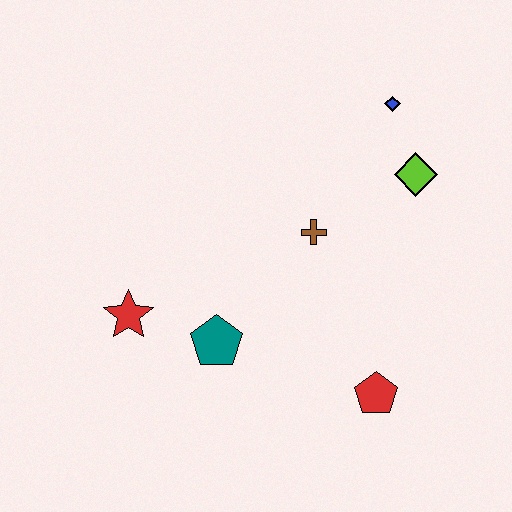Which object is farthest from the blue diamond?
The red star is farthest from the blue diamond.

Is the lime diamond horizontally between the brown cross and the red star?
No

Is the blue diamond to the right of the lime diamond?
No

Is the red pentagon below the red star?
Yes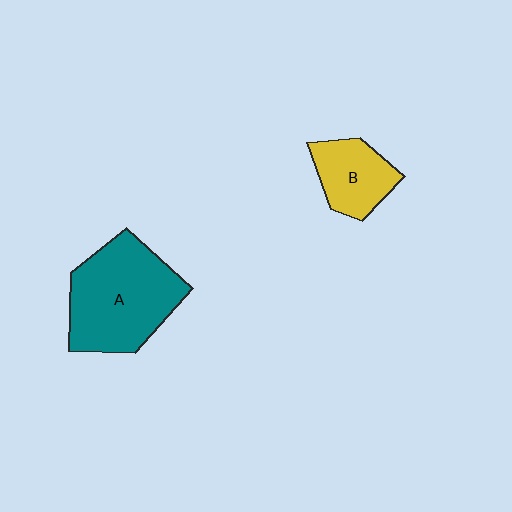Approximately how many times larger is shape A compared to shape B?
Approximately 2.0 times.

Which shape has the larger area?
Shape A (teal).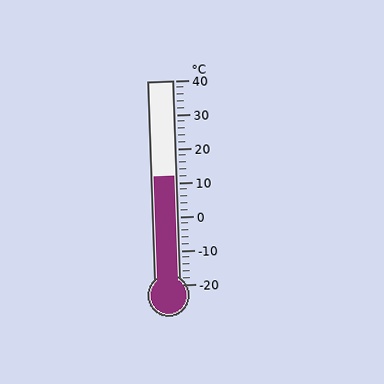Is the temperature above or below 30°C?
The temperature is below 30°C.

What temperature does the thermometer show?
The thermometer shows approximately 12°C.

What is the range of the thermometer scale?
The thermometer scale ranges from -20°C to 40°C.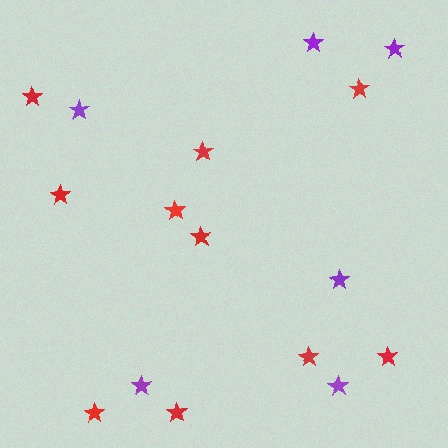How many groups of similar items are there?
There are 2 groups: one group of purple stars (6) and one group of red stars (10).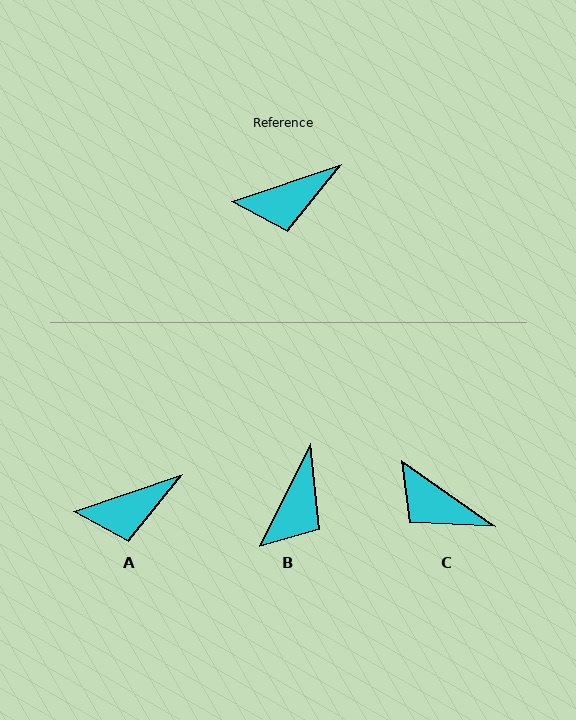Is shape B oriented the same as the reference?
No, it is off by about 45 degrees.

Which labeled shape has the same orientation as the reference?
A.